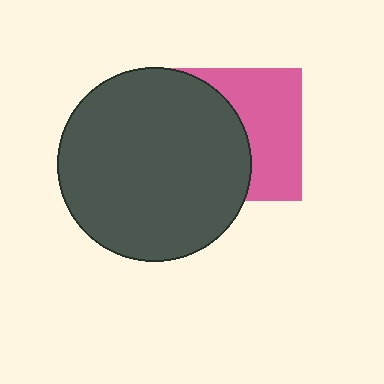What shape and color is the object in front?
The object in front is a dark gray circle.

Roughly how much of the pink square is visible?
About half of it is visible (roughly 49%).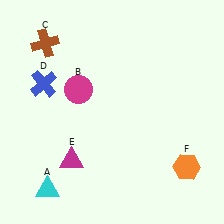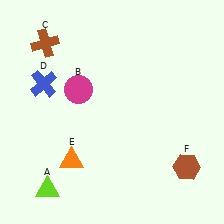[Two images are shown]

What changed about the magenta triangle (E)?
In Image 1, E is magenta. In Image 2, it changed to orange.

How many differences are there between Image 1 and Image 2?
There are 3 differences between the two images.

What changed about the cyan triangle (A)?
In Image 1, A is cyan. In Image 2, it changed to lime.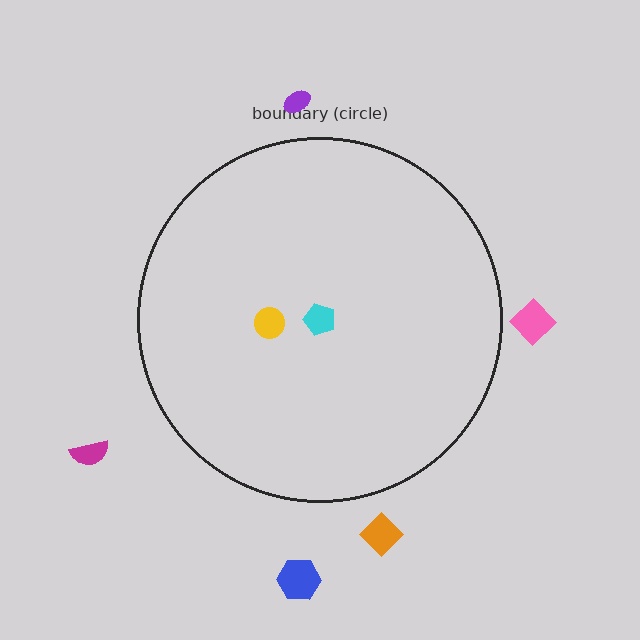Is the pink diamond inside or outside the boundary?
Outside.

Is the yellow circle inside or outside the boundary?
Inside.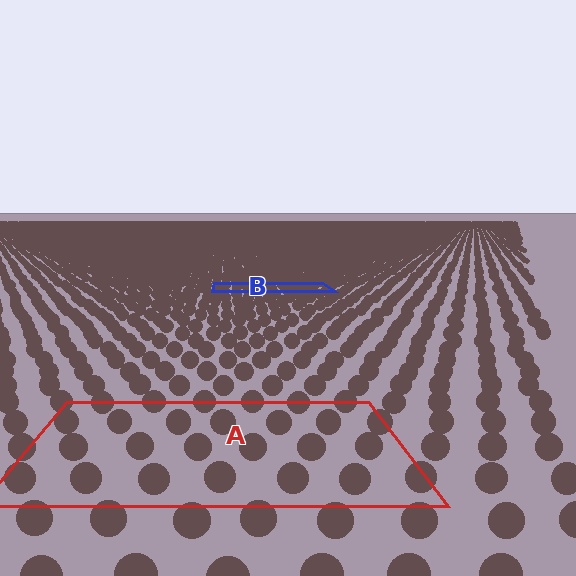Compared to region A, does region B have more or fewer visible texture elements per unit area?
Region B has more texture elements per unit area — they are packed more densely because it is farther away.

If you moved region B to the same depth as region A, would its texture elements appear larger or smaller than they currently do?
They would appear larger. At a closer depth, the same texture elements are projected at a bigger on-screen size.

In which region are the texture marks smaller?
The texture marks are smaller in region B, because it is farther away.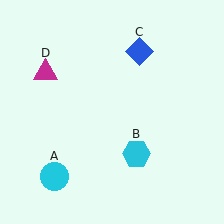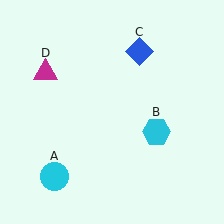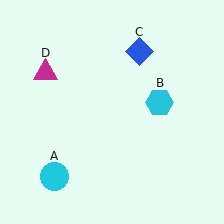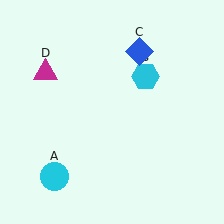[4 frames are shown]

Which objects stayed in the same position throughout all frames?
Cyan circle (object A) and blue diamond (object C) and magenta triangle (object D) remained stationary.